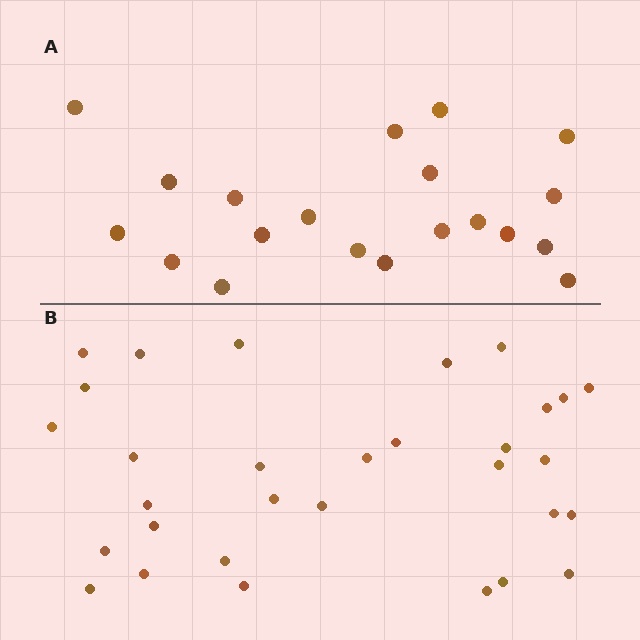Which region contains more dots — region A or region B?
Region B (the bottom region) has more dots.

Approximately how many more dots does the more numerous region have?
Region B has roughly 12 or so more dots than region A.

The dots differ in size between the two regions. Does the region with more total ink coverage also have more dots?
No. Region A has more total ink coverage because its dots are larger, but region B actually contains more individual dots. Total area can be misleading — the number of items is what matters here.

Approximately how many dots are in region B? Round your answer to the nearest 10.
About 30 dots. (The exact count is 31, which rounds to 30.)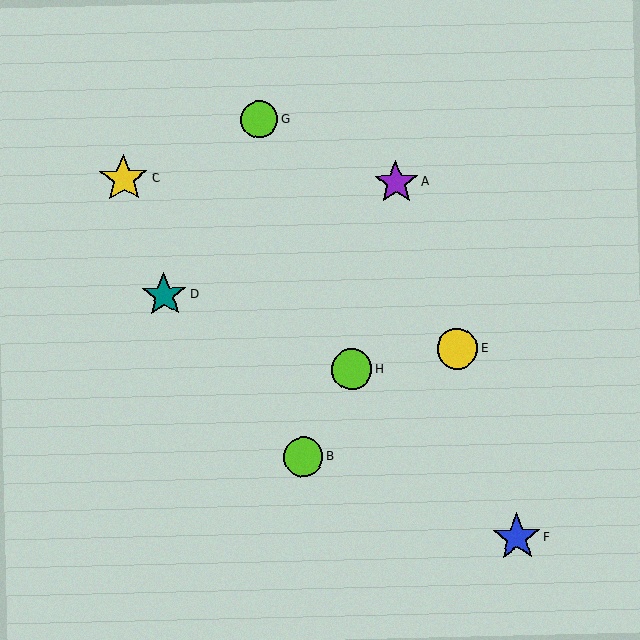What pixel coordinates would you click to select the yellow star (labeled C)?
Click at (124, 179) to select the yellow star C.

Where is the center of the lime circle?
The center of the lime circle is at (303, 457).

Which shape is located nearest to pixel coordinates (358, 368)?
The lime circle (labeled H) at (352, 369) is nearest to that location.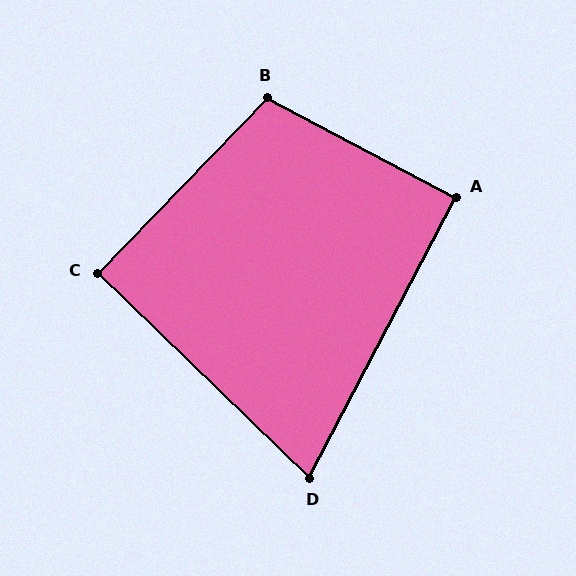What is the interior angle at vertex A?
Approximately 90 degrees (approximately right).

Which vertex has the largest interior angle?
B, at approximately 106 degrees.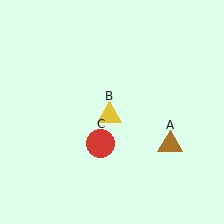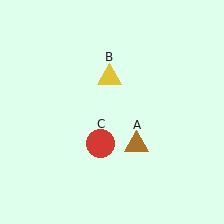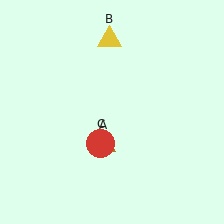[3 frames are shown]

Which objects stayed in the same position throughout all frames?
Red circle (object C) remained stationary.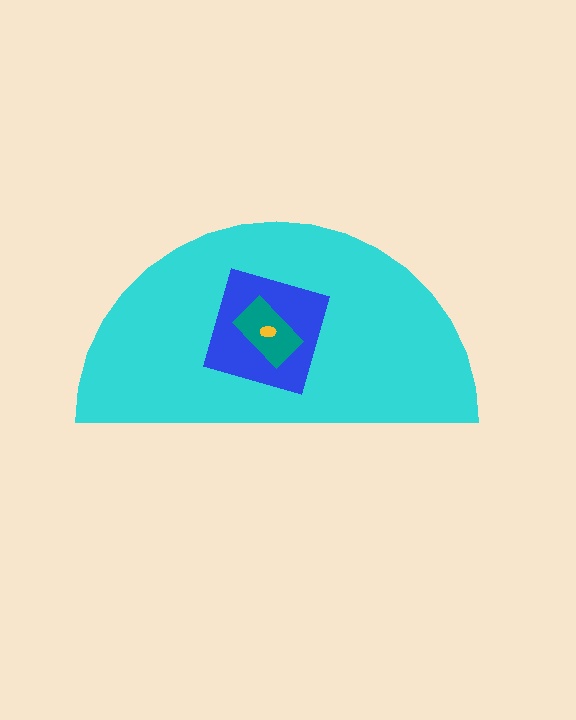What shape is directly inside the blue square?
The teal rectangle.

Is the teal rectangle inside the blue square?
Yes.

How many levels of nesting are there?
4.